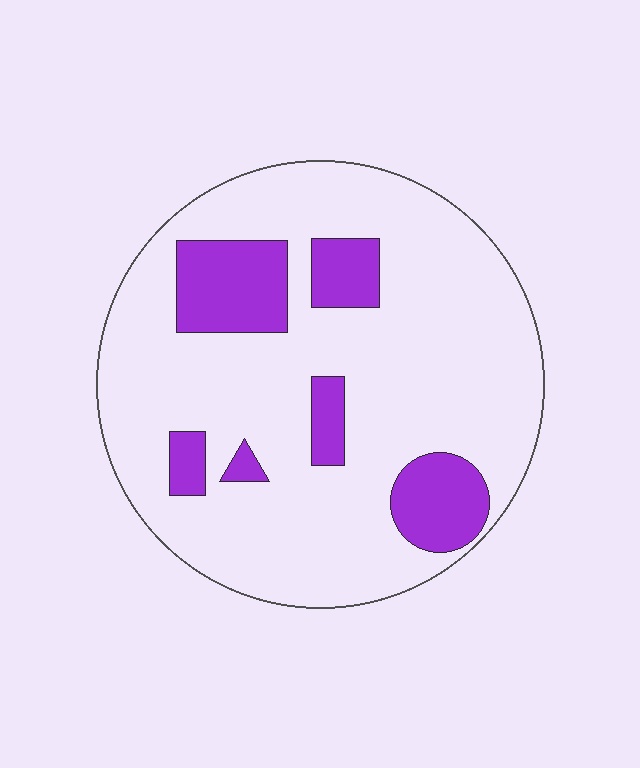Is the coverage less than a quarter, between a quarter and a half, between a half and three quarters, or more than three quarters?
Less than a quarter.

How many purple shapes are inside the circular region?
6.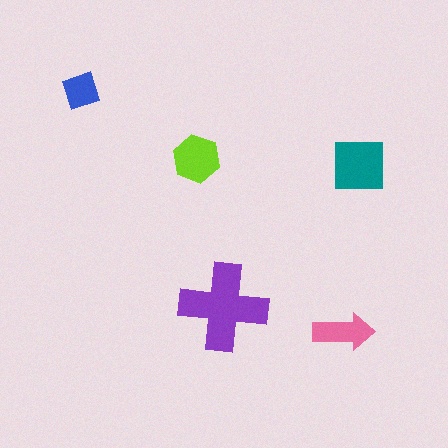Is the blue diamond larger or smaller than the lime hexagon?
Smaller.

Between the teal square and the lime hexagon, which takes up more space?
The teal square.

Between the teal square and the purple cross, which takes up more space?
The purple cross.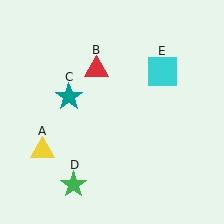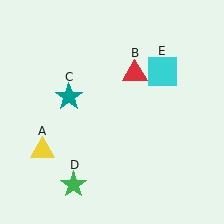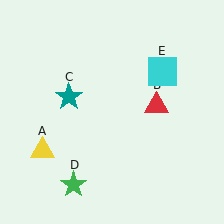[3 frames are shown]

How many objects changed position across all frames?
1 object changed position: red triangle (object B).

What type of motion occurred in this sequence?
The red triangle (object B) rotated clockwise around the center of the scene.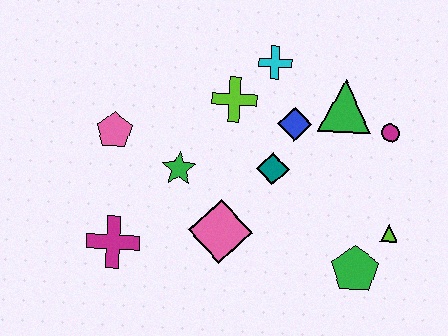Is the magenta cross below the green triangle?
Yes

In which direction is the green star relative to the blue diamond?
The green star is to the left of the blue diamond.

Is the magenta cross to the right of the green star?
No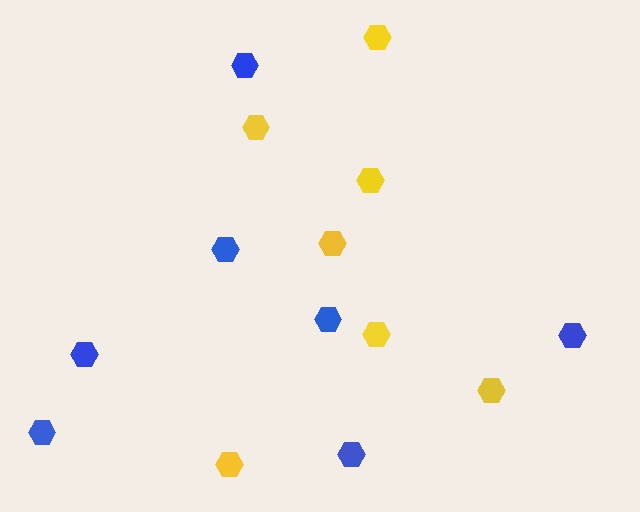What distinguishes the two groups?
There are 2 groups: one group of blue hexagons (7) and one group of yellow hexagons (7).